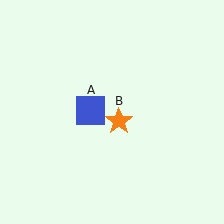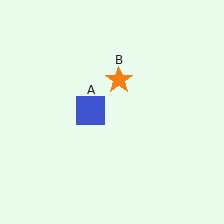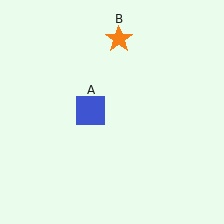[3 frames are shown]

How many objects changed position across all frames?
1 object changed position: orange star (object B).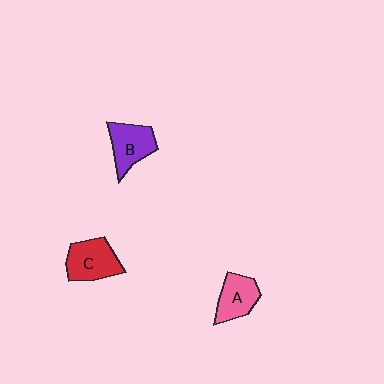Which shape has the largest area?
Shape C (red).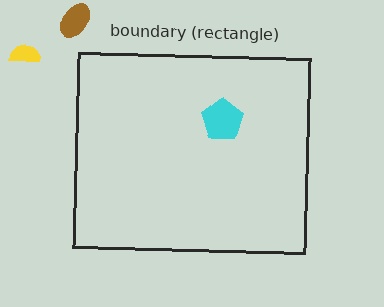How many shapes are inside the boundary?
1 inside, 2 outside.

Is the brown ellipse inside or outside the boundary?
Outside.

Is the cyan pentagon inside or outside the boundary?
Inside.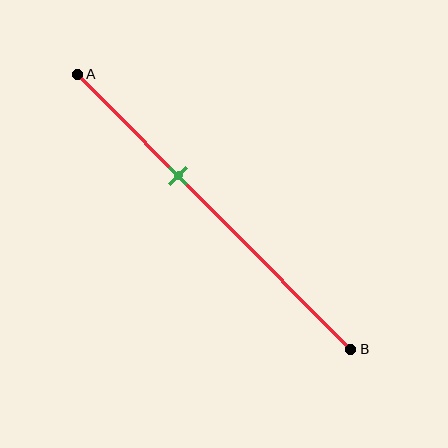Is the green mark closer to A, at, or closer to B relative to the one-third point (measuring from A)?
The green mark is closer to point B than the one-third point of segment AB.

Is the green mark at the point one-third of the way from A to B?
No, the mark is at about 35% from A, not at the 33% one-third point.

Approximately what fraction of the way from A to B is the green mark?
The green mark is approximately 35% of the way from A to B.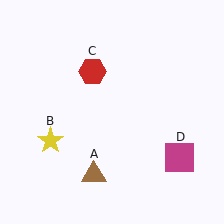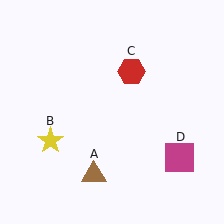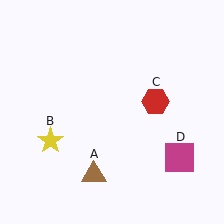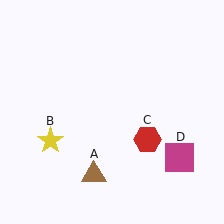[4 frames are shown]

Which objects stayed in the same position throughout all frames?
Brown triangle (object A) and yellow star (object B) and magenta square (object D) remained stationary.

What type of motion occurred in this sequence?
The red hexagon (object C) rotated clockwise around the center of the scene.